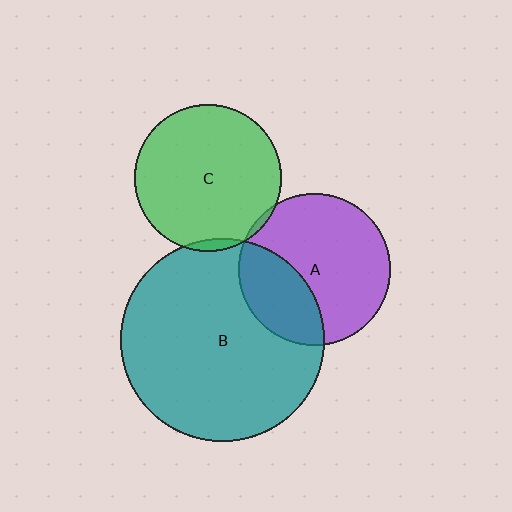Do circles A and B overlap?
Yes.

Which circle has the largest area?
Circle B (teal).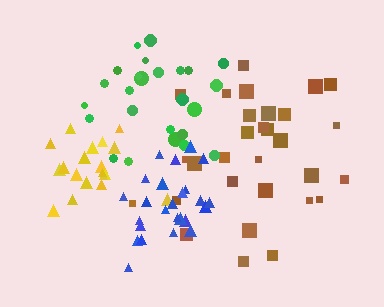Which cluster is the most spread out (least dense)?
Brown.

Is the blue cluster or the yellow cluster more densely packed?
Yellow.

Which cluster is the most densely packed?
Yellow.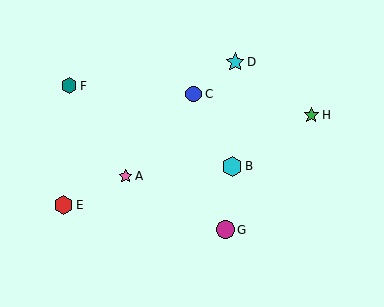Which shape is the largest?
The cyan hexagon (labeled B) is the largest.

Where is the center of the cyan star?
The center of the cyan star is at (235, 62).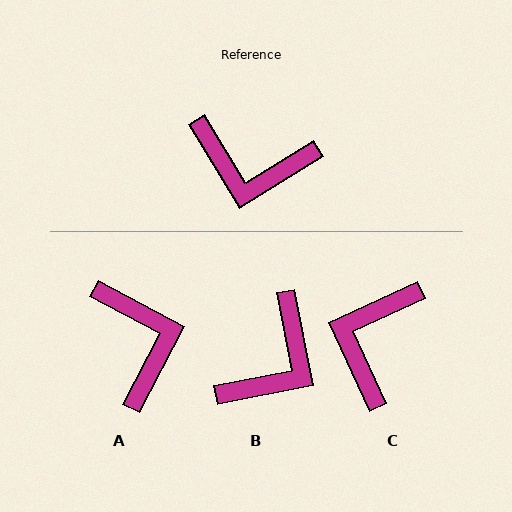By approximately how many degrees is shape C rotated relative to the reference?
Approximately 97 degrees clockwise.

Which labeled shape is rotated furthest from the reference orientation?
A, about 121 degrees away.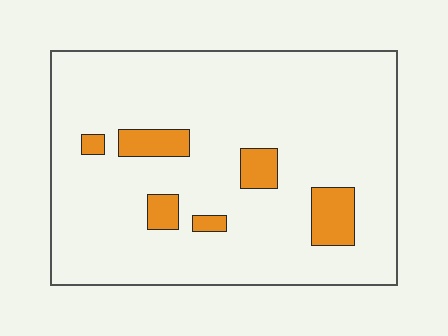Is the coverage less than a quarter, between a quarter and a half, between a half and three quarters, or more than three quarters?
Less than a quarter.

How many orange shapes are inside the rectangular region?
6.